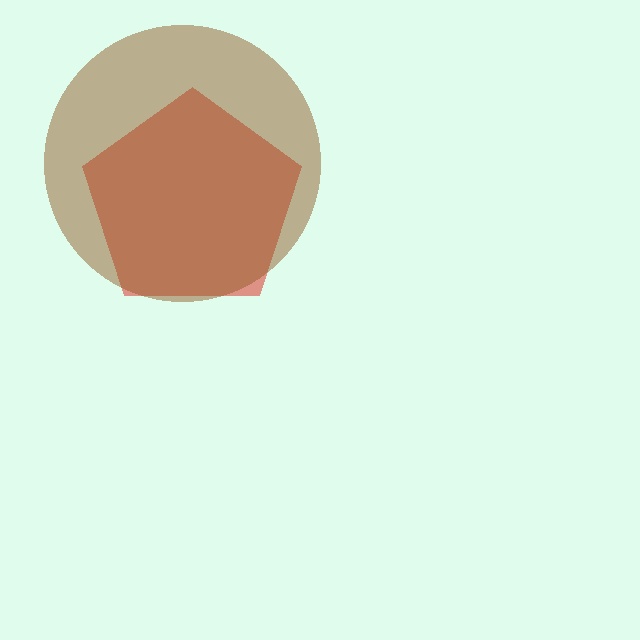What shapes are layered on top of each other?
The layered shapes are: a red pentagon, a brown circle.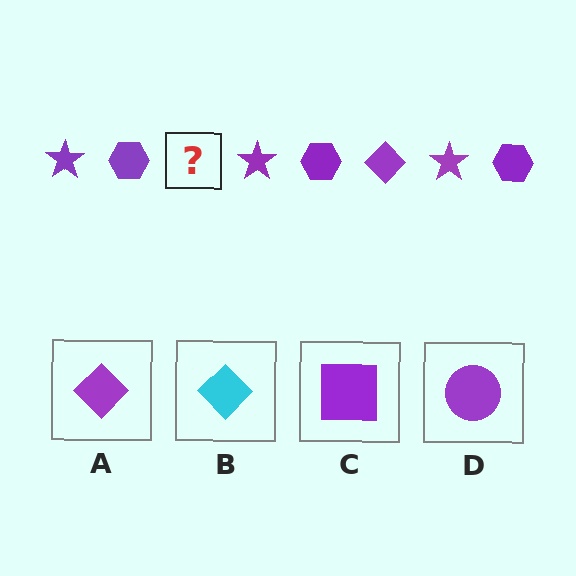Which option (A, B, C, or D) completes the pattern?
A.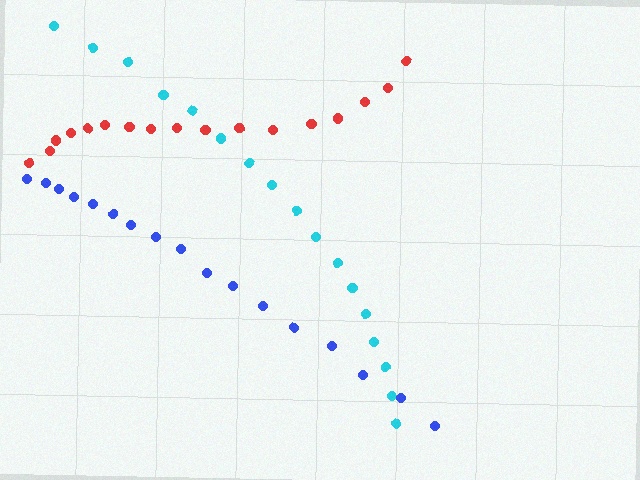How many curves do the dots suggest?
There are 3 distinct paths.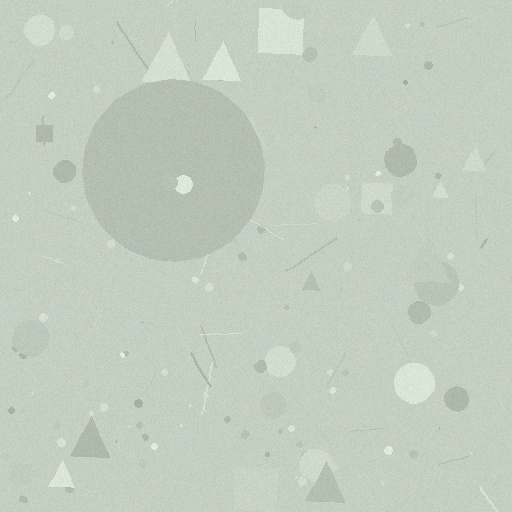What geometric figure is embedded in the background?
A circle is embedded in the background.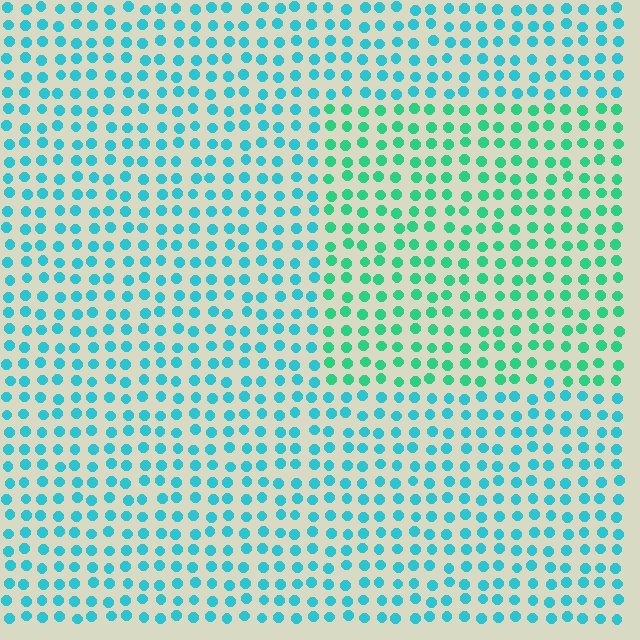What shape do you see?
I see a rectangle.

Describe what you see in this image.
The image is filled with small cyan elements in a uniform arrangement. A rectangle-shaped region is visible where the elements are tinted to a slightly different hue, forming a subtle color boundary.